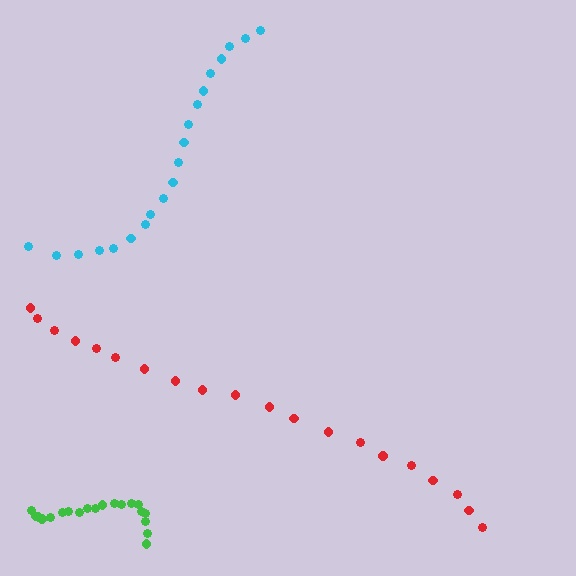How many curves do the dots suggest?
There are 3 distinct paths.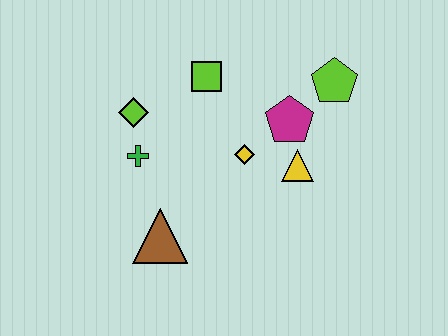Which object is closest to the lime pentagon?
The magenta pentagon is closest to the lime pentagon.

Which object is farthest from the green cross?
The lime pentagon is farthest from the green cross.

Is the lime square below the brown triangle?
No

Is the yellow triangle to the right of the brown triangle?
Yes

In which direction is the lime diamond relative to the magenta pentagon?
The lime diamond is to the left of the magenta pentagon.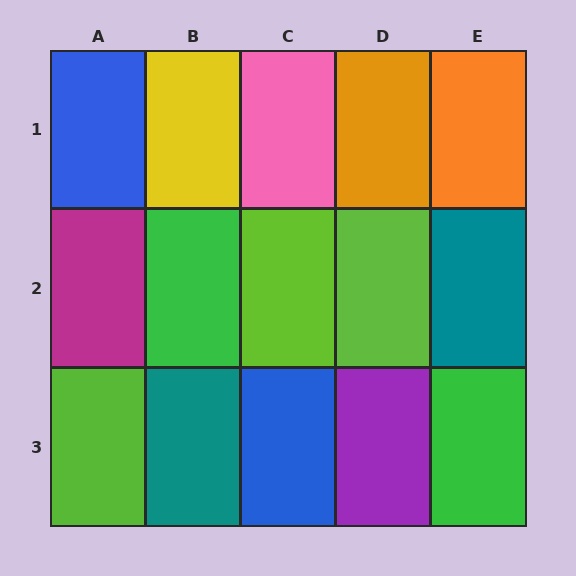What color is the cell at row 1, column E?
Orange.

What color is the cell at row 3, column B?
Teal.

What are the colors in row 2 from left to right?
Magenta, green, lime, lime, teal.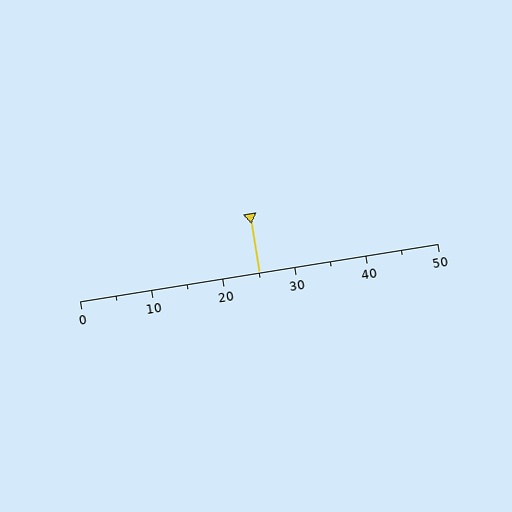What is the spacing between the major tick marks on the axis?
The major ticks are spaced 10 apart.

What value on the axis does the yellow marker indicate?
The marker indicates approximately 25.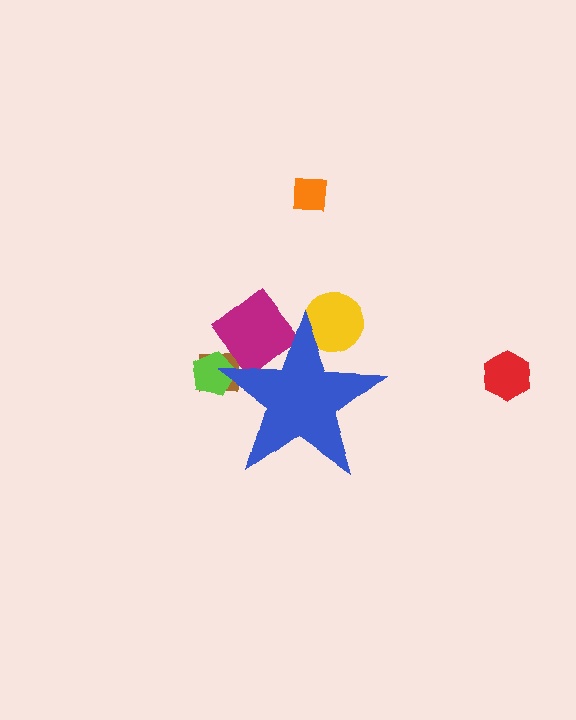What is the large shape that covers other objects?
A blue star.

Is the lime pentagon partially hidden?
Yes, the lime pentagon is partially hidden behind the blue star.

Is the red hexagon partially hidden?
No, the red hexagon is fully visible.